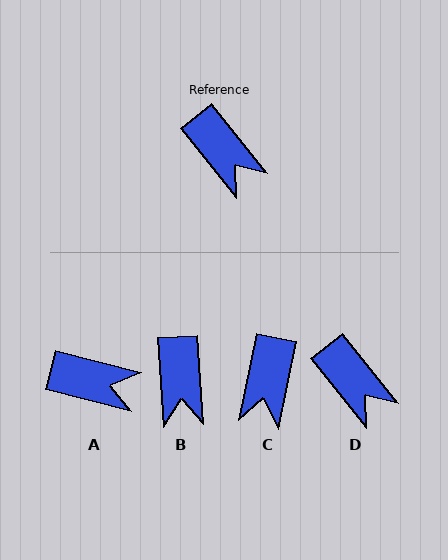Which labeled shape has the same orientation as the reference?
D.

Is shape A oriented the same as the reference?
No, it is off by about 37 degrees.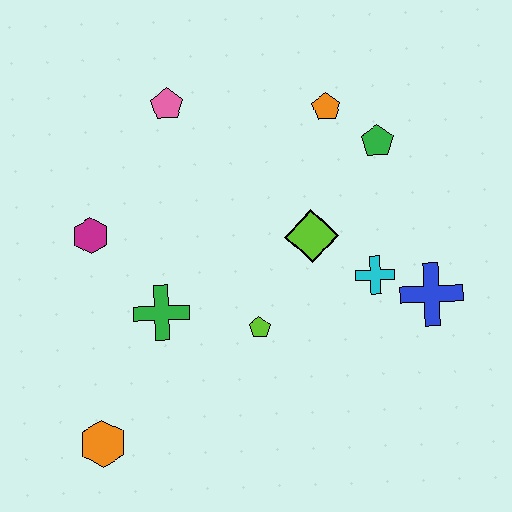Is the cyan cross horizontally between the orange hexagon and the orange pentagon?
No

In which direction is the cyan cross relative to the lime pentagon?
The cyan cross is to the right of the lime pentagon.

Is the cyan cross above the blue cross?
Yes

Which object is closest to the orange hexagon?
The green cross is closest to the orange hexagon.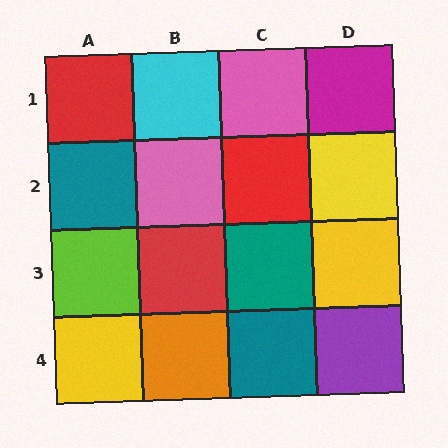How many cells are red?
3 cells are red.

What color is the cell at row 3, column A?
Lime.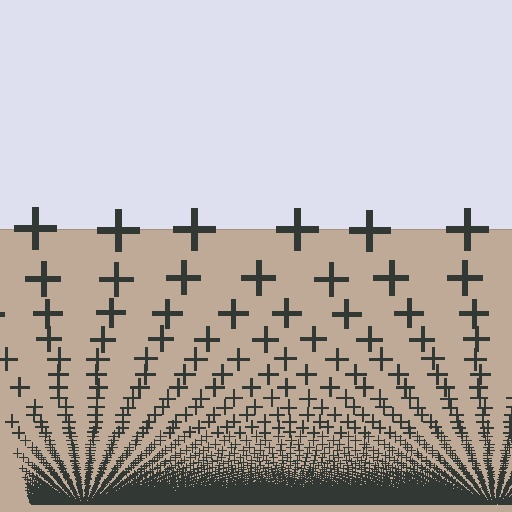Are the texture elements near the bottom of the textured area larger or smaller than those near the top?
Smaller. The gradient is inverted — elements near the bottom are smaller and denser.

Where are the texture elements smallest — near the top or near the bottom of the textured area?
Near the bottom.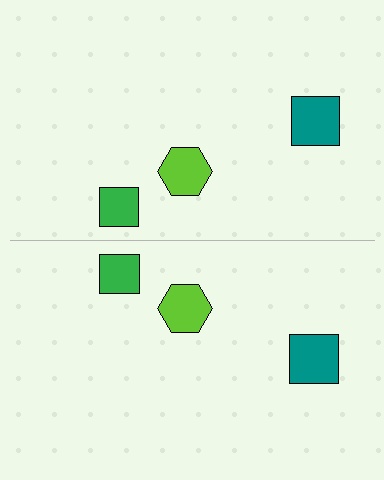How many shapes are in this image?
There are 6 shapes in this image.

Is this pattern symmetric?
Yes, this pattern has bilateral (reflection) symmetry.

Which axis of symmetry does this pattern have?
The pattern has a horizontal axis of symmetry running through the center of the image.